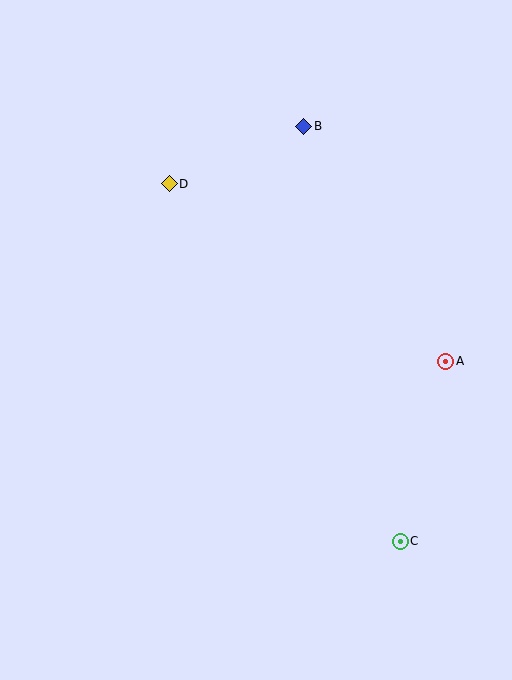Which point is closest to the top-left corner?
Point D is closest to the top-left corner.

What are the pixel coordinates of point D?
Point D is at (169, 184).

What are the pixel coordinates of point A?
Point A is at (446, 362).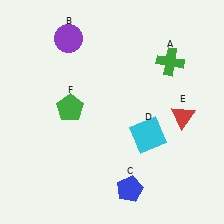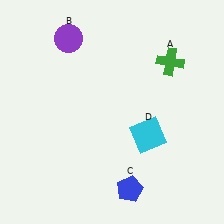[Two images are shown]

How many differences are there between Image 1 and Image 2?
There are 2 differences between the two images.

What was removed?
The green pentagon (F), the red triangle (E) were removed in Image 2.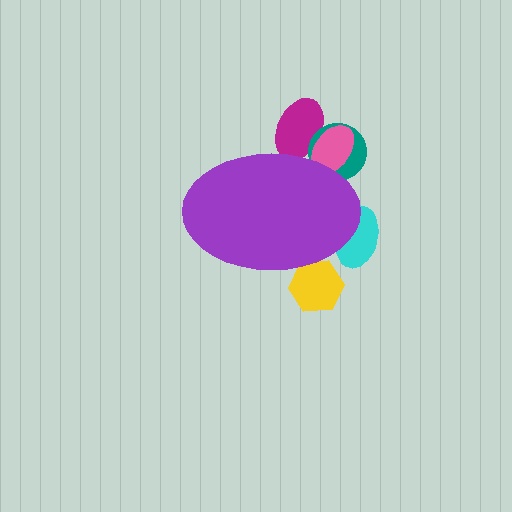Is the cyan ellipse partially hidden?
Yes, the cyan ellipse is partially hidden behind the purple ellipse.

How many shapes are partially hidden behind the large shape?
5 shapes are partially hidden.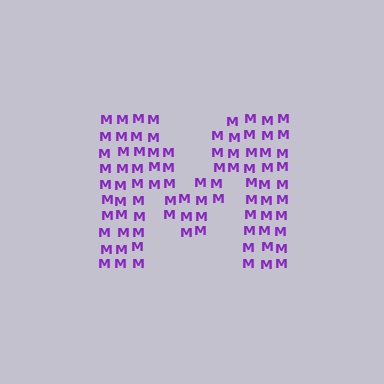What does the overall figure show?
The overall figure shows the letter M.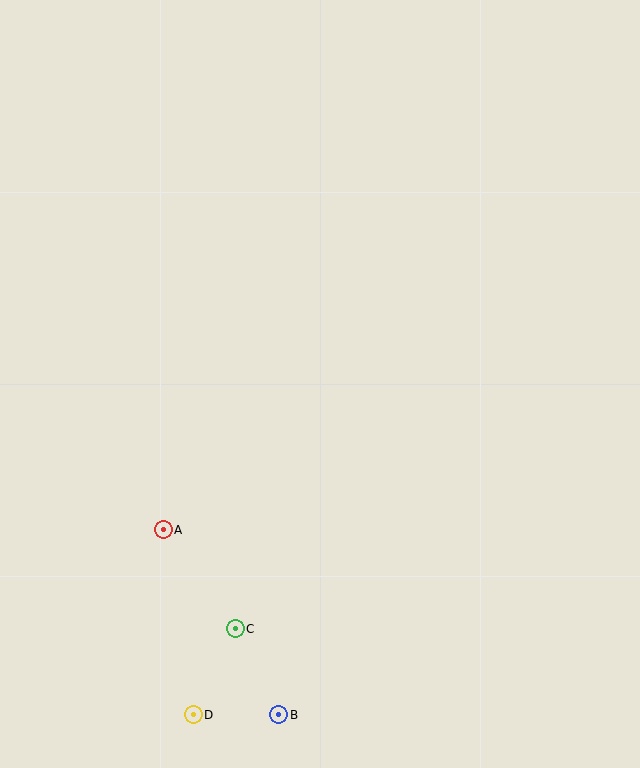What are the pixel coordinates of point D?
Point D is at (193, 715).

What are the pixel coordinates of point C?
Point C is at (235, 629).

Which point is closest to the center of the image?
Point A at (163, 530) is closest to the center.